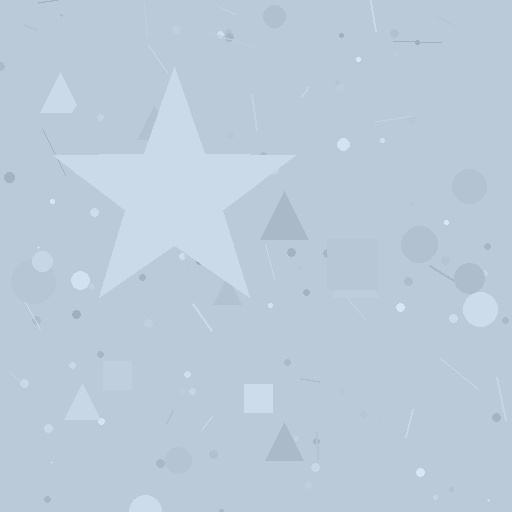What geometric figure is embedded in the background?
A star is embedded in the background.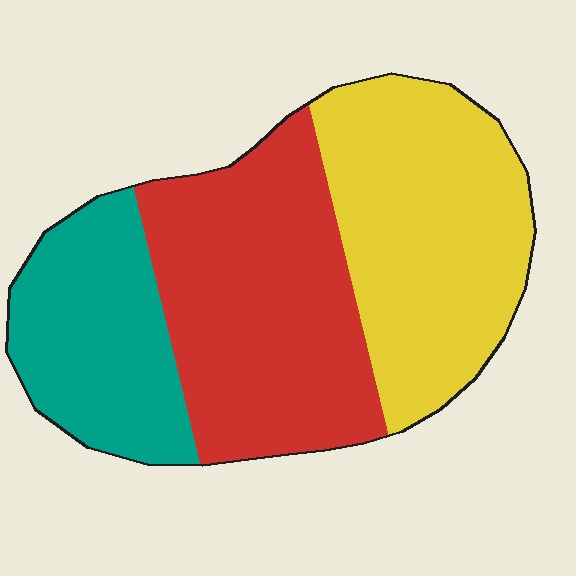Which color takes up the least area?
Teal, at roughly 25%.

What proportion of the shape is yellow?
Yellow takes up about three eighths (3/8) of the shape.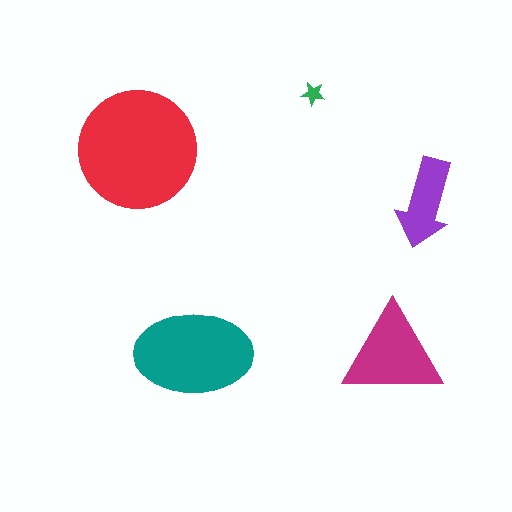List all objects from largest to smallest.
The red circle, the teal ellipse, the magenta triangle, the purple arrow, the green star.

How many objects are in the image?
There are 5 objects in the image.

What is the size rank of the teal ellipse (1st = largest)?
2nd.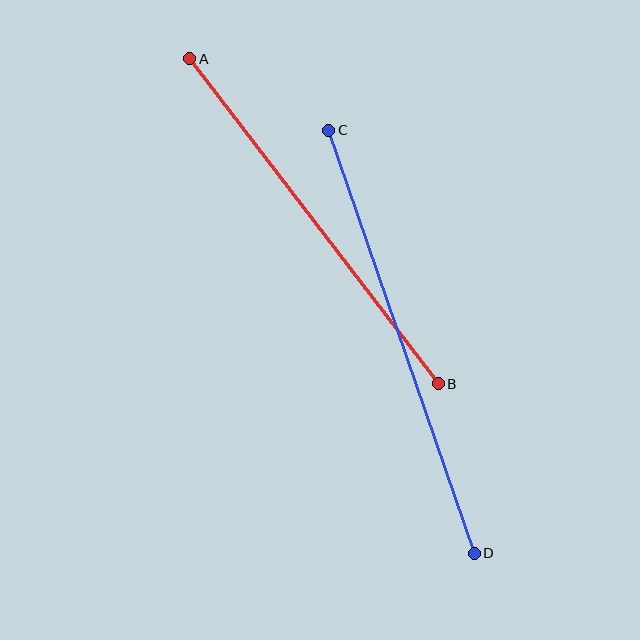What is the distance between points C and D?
The distance is approximately 447 pixels.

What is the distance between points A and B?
The distance is approximately 409 pixels.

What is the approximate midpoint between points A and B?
The midpoint is at approximately (314, 221) pixels.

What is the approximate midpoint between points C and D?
The midpoint is at approximately (402, 342) pixels.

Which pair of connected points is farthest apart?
Points C and D are farthest apart.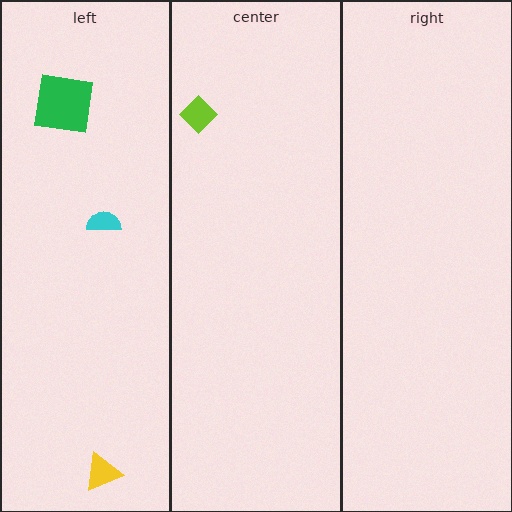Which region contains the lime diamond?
The center region.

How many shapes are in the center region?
1.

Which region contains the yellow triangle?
The left region.